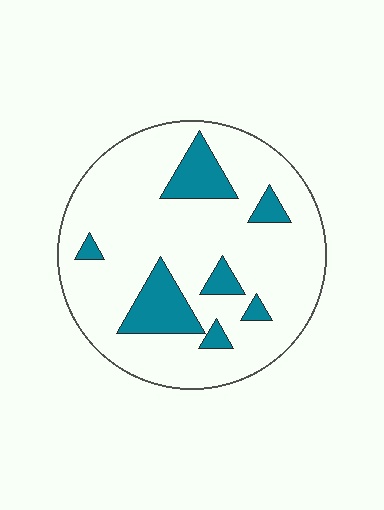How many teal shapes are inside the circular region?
7.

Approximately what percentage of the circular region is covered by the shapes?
Approximately 15%.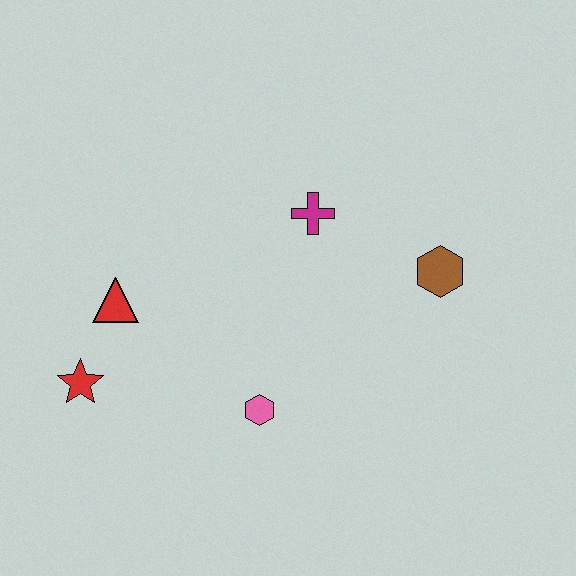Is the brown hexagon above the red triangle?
Yes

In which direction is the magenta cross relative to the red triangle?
The magenta cross is to the right of the red triangle.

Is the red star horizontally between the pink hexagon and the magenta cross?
No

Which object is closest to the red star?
The red triangle is closest to the red star.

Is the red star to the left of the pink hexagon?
Yes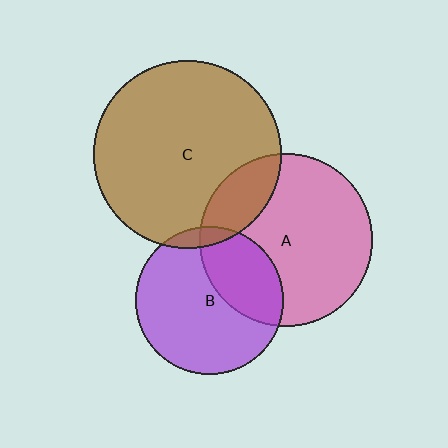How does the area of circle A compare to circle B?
Approximately 1.4 times.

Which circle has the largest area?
Circle C (brown).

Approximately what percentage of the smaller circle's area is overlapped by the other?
Approximately 5%.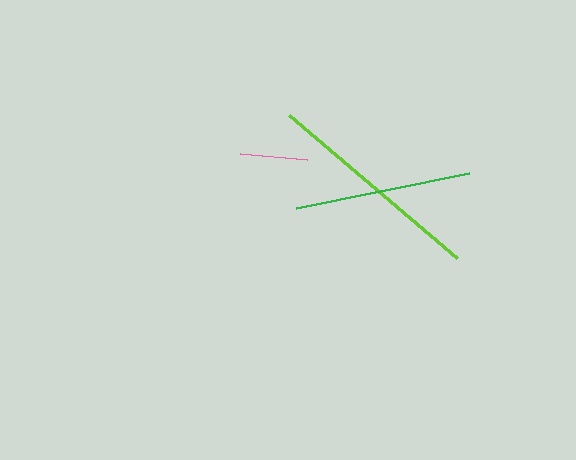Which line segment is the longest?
The lime line is the longest at approximately 221 pixels.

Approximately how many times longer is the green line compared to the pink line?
The green line is approximately 2.6 times the length of the pink line.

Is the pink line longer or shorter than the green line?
The green line is longer than the pink line.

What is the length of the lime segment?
The lime segment is approximately 221 pixels long.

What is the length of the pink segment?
The pink segment is approximately 67 pixels long.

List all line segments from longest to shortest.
From longest to shortest: lime, green, pink.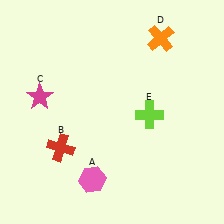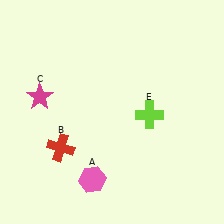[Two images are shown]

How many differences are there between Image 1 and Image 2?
There is 1 difference between the two images.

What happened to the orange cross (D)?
The orange cross (D) was removed in Image 2. It was in the top-right area of Image 1.